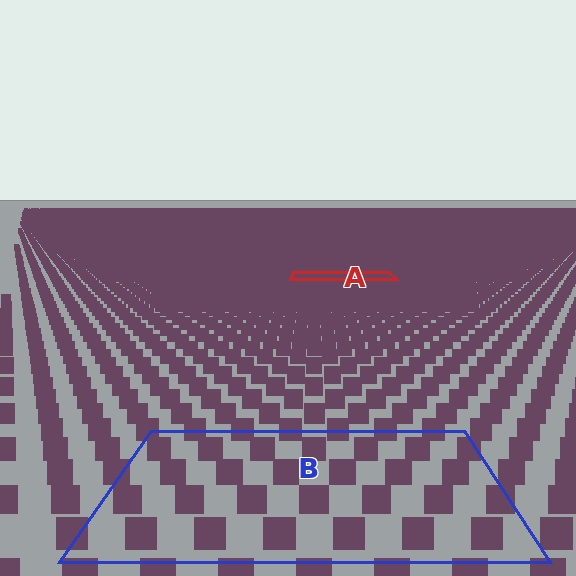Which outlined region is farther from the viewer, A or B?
Region A is farther from the viewer — the texture elements inside it appear smaller and more densely packed.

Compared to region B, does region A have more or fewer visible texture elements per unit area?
Region A has more texture elements per unit area — they are packed more densely because it is farther away.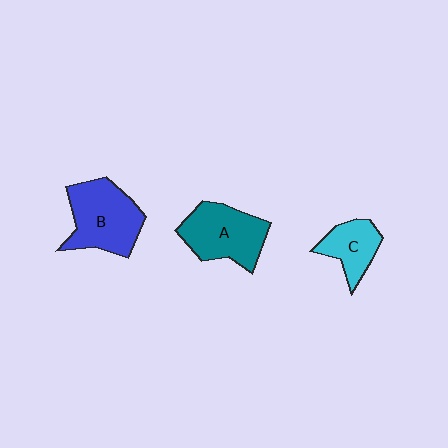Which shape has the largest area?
Shape B (blue).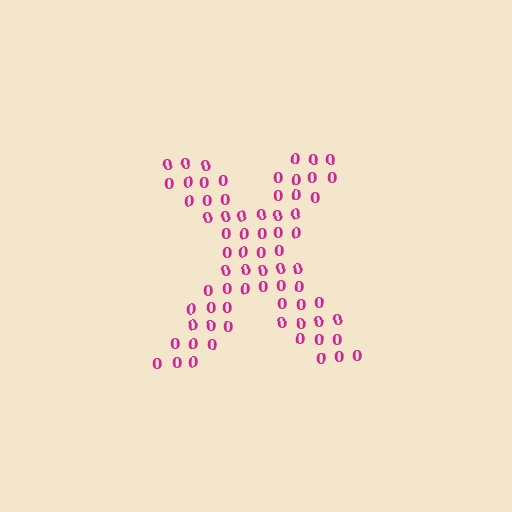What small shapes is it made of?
It is made of small digit 0's.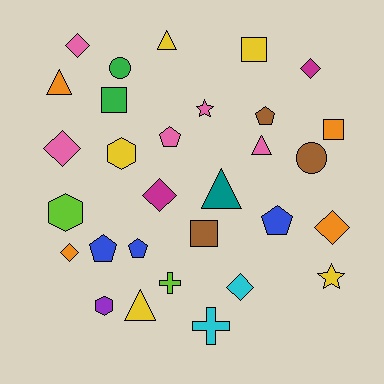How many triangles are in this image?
There are 5 triangles.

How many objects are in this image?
There are 30 objects.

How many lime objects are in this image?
There are 2 lime objects.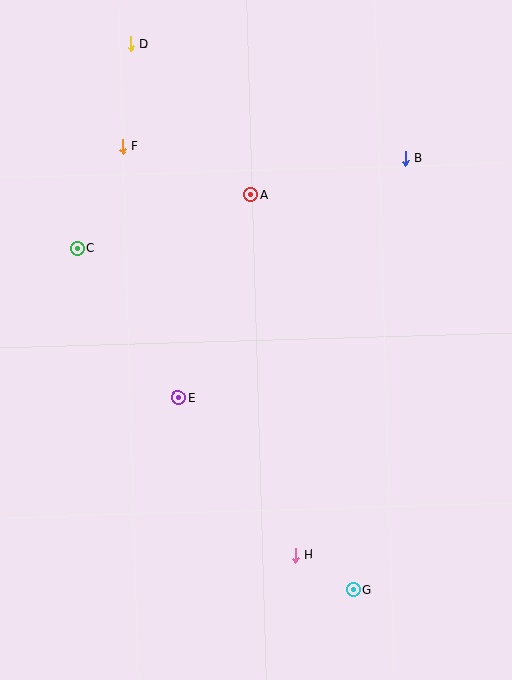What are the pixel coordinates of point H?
Point H is at (295, 555).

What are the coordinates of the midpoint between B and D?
The midpoint between B and D is at (268, 101).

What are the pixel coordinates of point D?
Point D is at (131, 44).